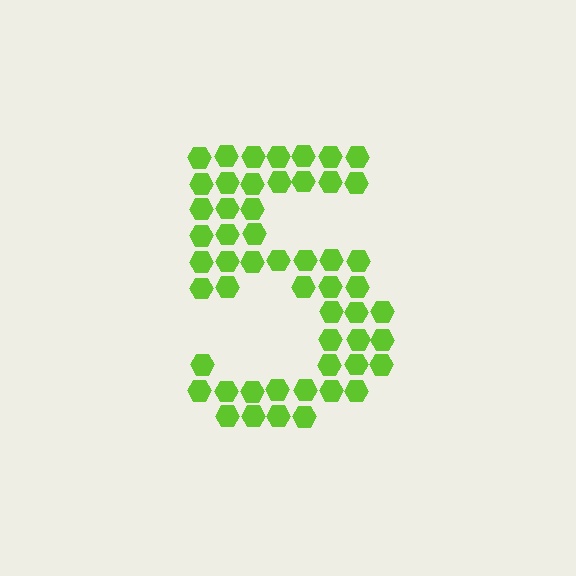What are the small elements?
The small elements are hexagons.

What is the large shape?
The large shape is the digit 5.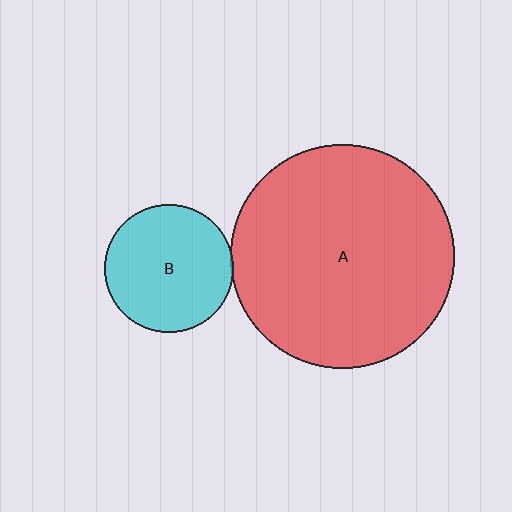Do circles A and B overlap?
Yes.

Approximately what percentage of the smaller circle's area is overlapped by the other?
Approximately 5%.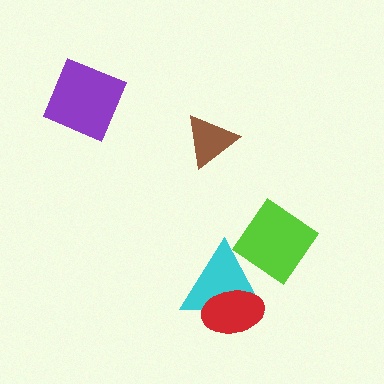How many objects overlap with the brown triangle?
0 objects overlap with the brown triangle.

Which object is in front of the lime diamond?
The cyan triangle is in front of the lime diamond.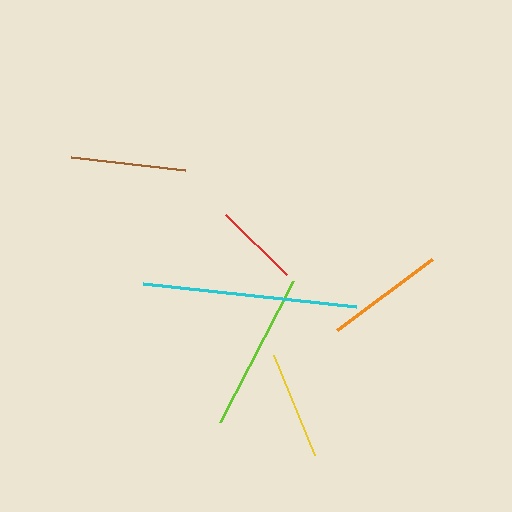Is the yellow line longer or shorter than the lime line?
The lime line is longer than the yellow line.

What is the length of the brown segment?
The brown segment is approximately 114 pixels long.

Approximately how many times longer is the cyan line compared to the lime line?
The cyan line is approximately 1.3 times the length of the lime line.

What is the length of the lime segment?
The lime segment is approximately 159 pixels long.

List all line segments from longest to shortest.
From longest to shortest: cyan, lime, orange, brown, yellow, red.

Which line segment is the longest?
The cyan line is the longest at approximately 214 pixels.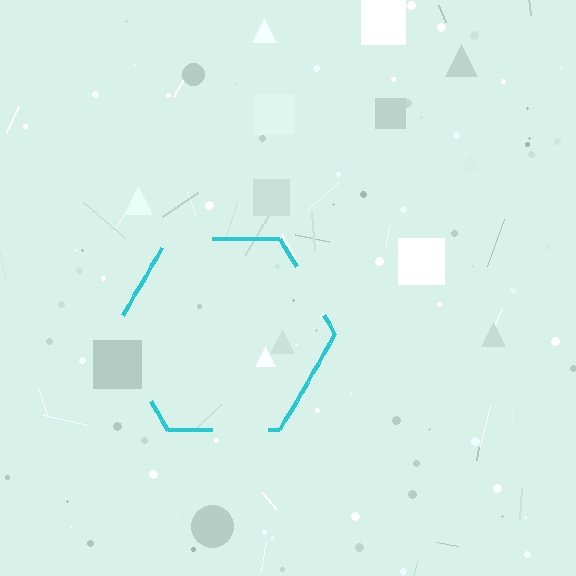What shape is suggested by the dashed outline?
The dashed outline suggests a hexagon.